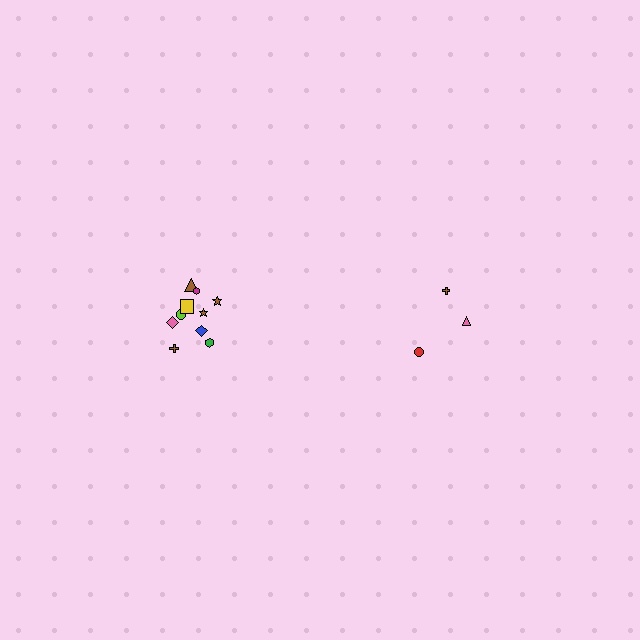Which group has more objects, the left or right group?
The left group.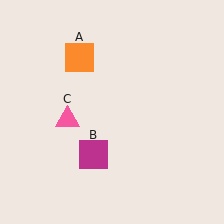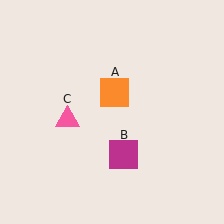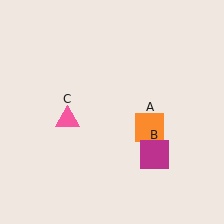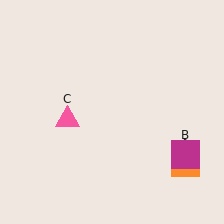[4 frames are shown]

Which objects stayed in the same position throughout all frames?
Pink triangle (object C) remained stationary.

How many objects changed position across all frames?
2 objects changed position: orange square (object A), magenta square (object B).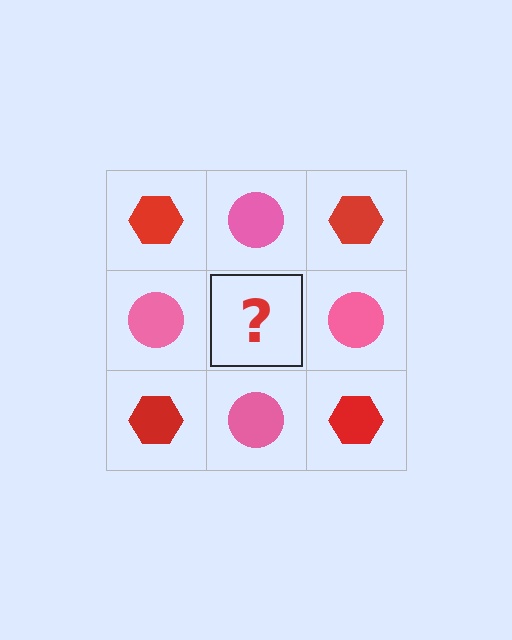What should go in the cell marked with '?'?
The missing cell should contain a red hexagon.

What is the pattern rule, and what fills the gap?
The rule is that it alternates red hexagon and pink circle in a checkerboard pattern. The gap should be filled with a red hexagon.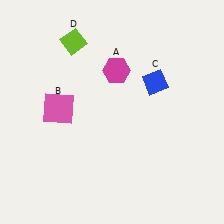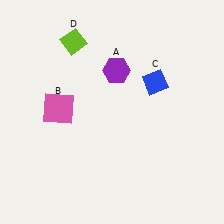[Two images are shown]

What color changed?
The hexagon (A) changed from magenta in Image 1 to purple in Image 2.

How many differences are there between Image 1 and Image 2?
There is 1 difference between the two images.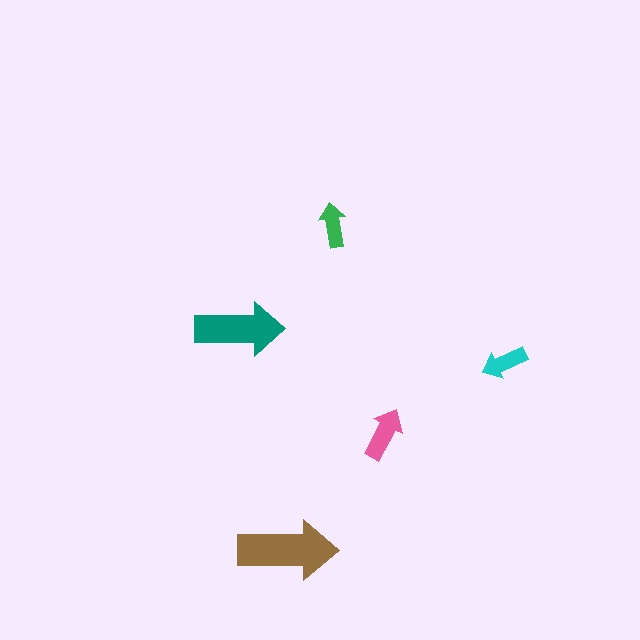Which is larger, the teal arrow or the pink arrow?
The teal one.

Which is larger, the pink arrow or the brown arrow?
The brown one.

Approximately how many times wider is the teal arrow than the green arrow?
About 2 times wider.